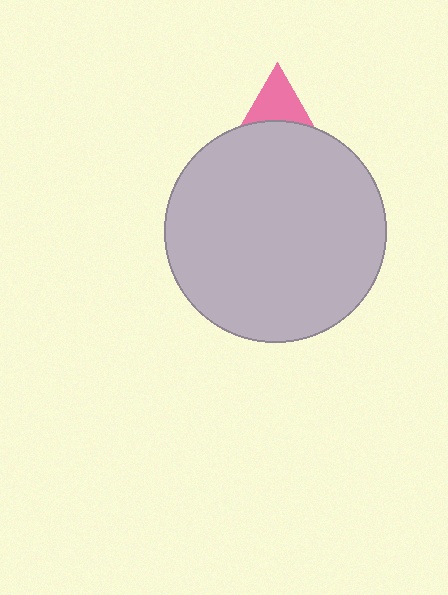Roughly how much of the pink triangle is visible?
A small part of it is visible (roughly 31%).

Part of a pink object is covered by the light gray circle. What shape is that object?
It is a triangle.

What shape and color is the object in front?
The object in front is a light gray circle.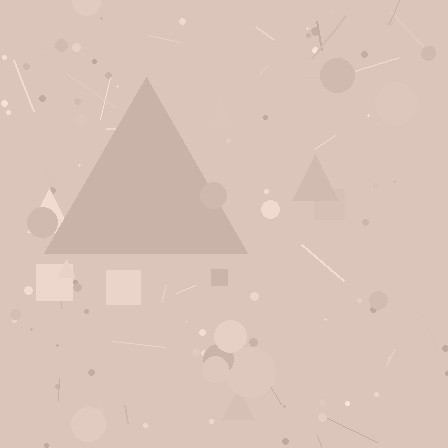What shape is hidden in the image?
A triangle is hidden in the image.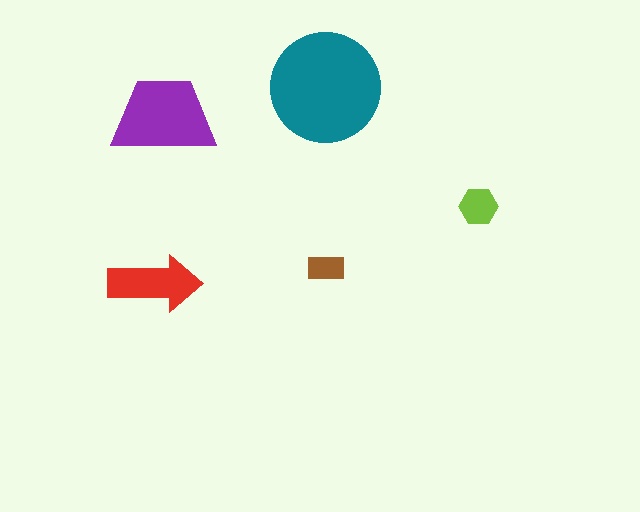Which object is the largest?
The teal circle.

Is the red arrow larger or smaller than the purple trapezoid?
Smaller.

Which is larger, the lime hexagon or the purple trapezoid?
The purple trapezoid.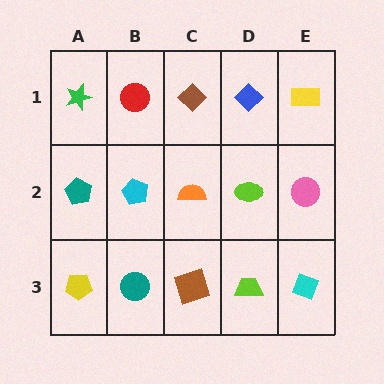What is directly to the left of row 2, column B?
A teal pentagon.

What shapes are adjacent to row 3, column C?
An orange semicircle (row 2, column C), a teal circle (row 3, column B), a lime trapezoid (row 3, column D).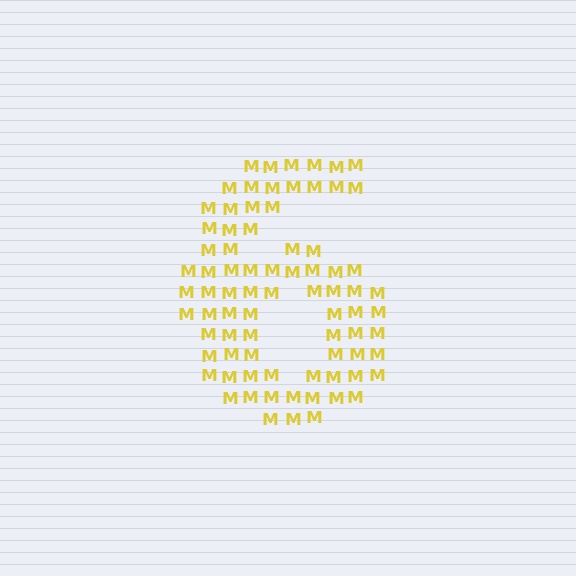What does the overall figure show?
The overall figure shows the digit 6.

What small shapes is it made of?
It is made of small letter M's.